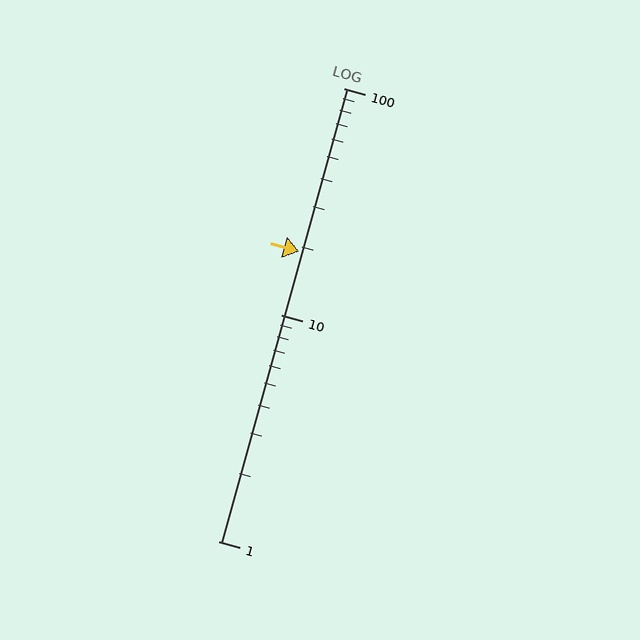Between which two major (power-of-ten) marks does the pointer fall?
The pointer is between 10 and 100.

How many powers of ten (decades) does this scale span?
The scale spans 2 decades, from 1 to 100.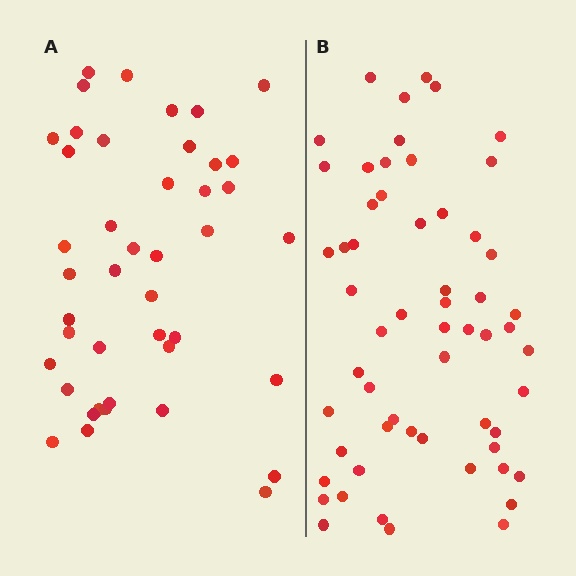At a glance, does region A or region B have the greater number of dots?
Region B (the right region) has more dots.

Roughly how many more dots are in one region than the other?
Region B has approximately 15 more dots than region A.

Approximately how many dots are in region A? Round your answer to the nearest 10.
About 40 dots. (The exact count is 43, which rounds to 40.)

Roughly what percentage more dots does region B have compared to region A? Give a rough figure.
About 35% more.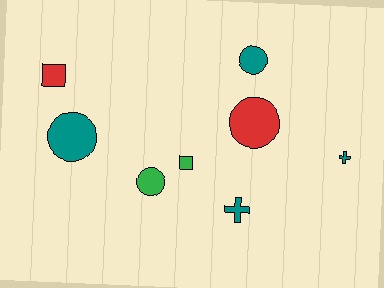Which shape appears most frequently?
Circle, with 4 objects.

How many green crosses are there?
There are no green crosses.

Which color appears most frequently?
Teal, with 4 objects.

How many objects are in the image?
There are 8 objects.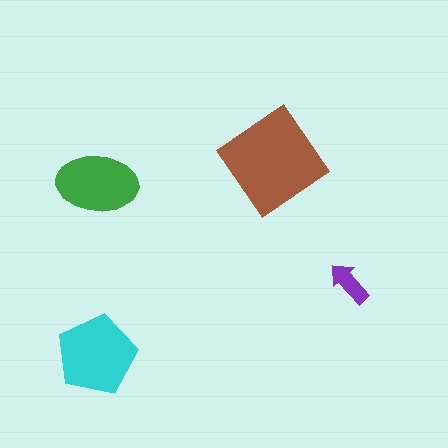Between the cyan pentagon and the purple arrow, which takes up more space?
The cyan pentagon.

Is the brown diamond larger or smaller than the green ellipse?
Larger.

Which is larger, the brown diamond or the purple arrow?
The brown diamond.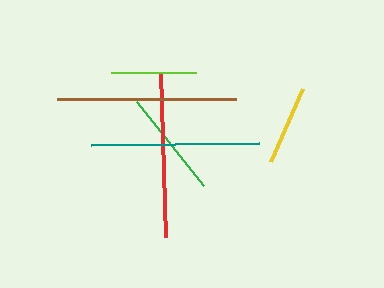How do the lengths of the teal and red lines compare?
The teal and red lines are approximately the same length.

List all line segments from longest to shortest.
From longest to shortest: brown, teal, red, green, lime, yellow.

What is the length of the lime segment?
The lime segment is approximately 86 pixels long.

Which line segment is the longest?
The brown line is the longest at approximately 179 pixels.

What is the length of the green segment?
The green segment is approximately 108 pixels long.